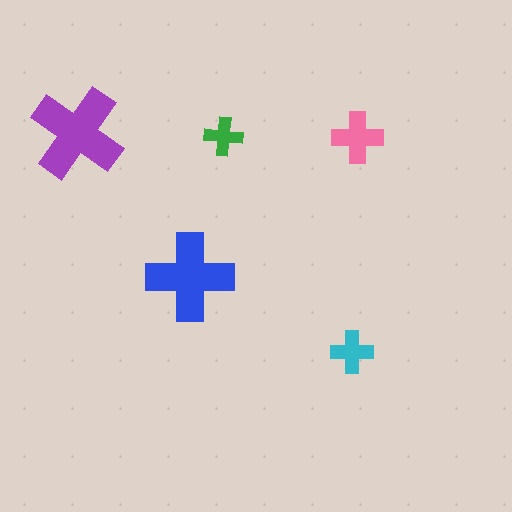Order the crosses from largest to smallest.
the purple one, the blue one, the pink one, the cyan one, the green one.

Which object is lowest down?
The cyan cross is bottommost.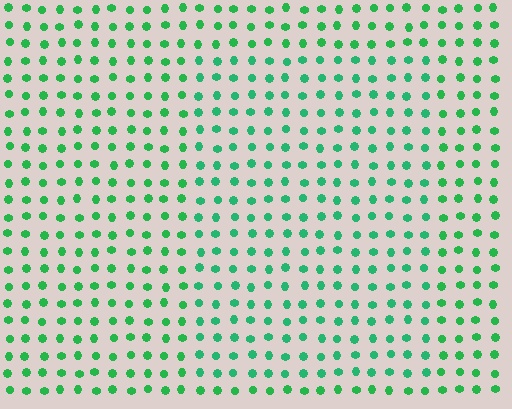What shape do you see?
I see a rectangle.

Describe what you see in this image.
The image is filled with small green elements in a uniform arrangement. A rectangle-shaped region is visible where the elements are tinted to a slightly different hue, forming a subtle color boundary.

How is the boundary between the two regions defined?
The boundary is defined purely by a slight shift in hue (about 16 degrees). Spacing, size, and orientation are identical on both sides.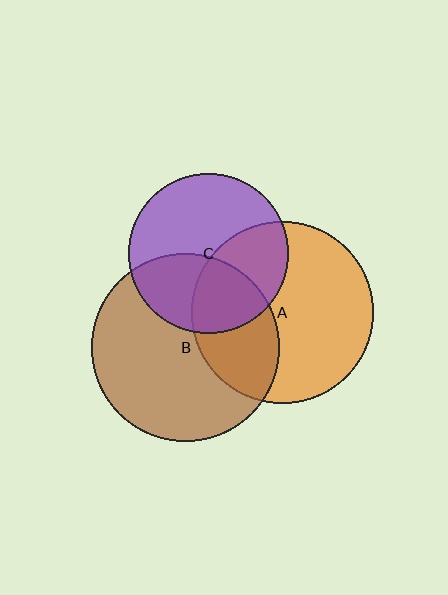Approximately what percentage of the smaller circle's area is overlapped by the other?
Approximately 40%.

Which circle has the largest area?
Circle B (brown).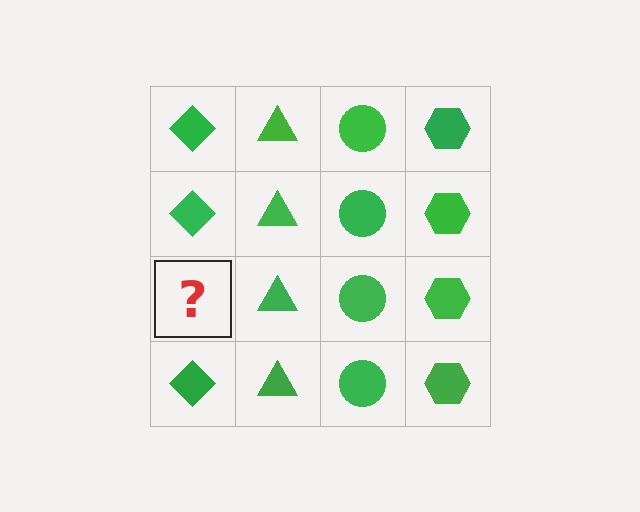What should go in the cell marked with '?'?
The missing cell should contain a green diamond.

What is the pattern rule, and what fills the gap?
The rule is that each column has a consistent shape. The gap should be filled with a green diamond.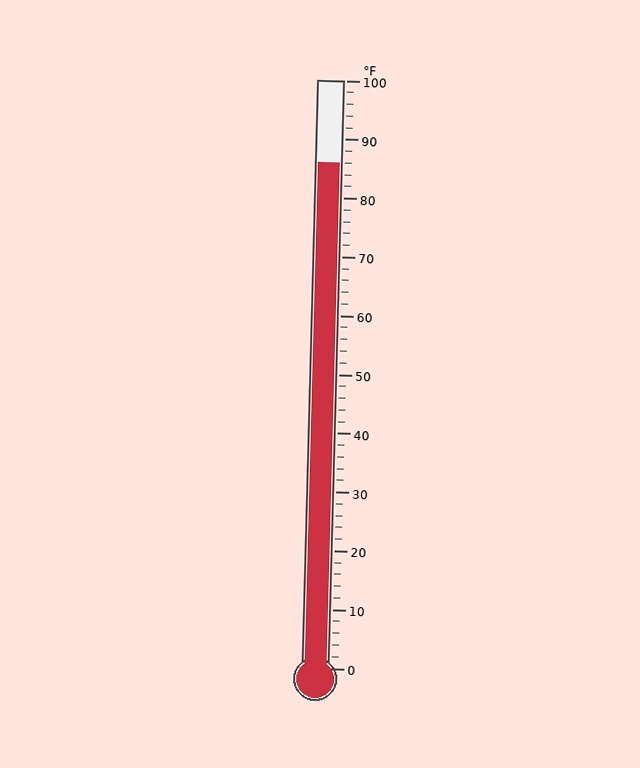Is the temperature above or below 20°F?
The temperature is above 20°F.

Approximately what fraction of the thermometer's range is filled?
The thermometer is filled to approximately 85% of its range.